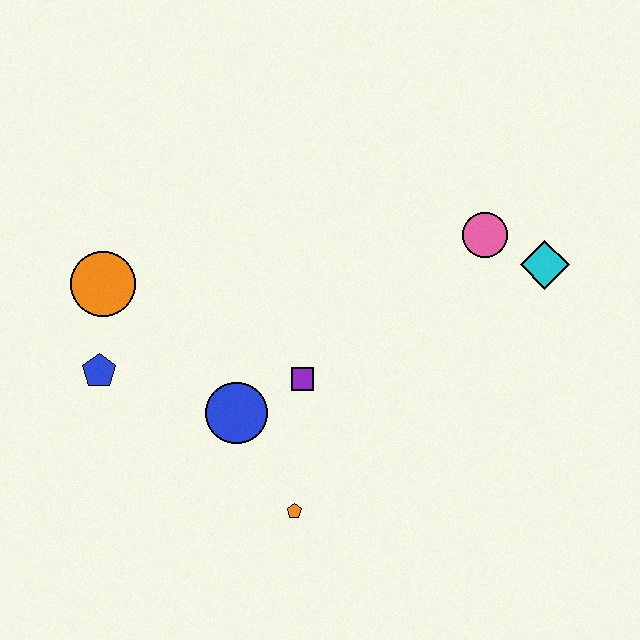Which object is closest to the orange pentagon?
The blue circle is closest to the orange pentagon.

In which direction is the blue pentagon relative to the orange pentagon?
The blue pentagon is to the left of the orange pentagon.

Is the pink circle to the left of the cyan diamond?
Yes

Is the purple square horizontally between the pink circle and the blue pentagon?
Yes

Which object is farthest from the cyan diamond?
The blue pentagon is farthest from the cyan diamond.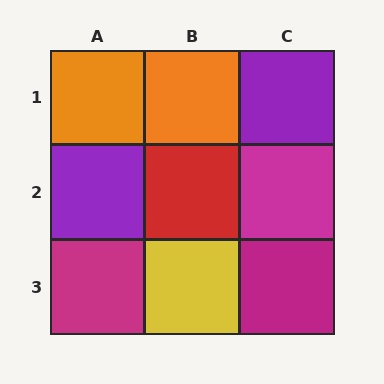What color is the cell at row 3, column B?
Yellow.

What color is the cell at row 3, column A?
Magenta.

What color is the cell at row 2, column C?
Magenta.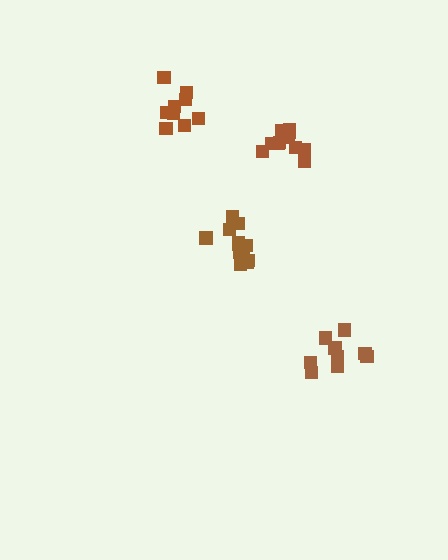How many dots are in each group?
Group 1: 9 dots, Group 2: 14 dots, Group 3: 9 dots, Group 4: 12 dots (44 total).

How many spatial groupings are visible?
There are 4 spatial groupings.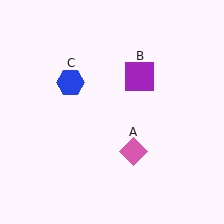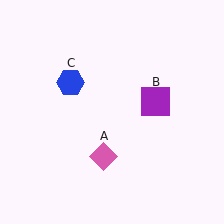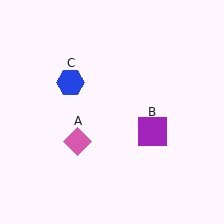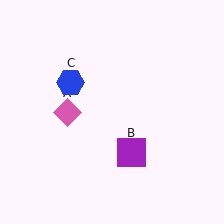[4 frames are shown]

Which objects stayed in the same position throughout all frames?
Blue hexagon (object C) remained stationary.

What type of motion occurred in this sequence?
The pink diamond (object A), purple square (object B) rotated clockwise around the center of the scene.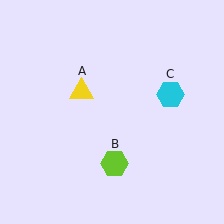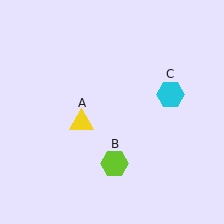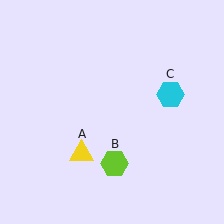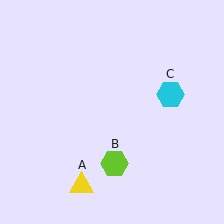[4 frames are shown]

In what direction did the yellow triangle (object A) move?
The yellow triangle (object A) moved down.